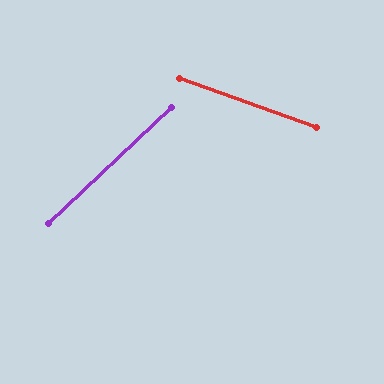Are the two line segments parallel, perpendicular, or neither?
Neither parallel nor perpendicular — they differ by about 63°.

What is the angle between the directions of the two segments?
Approximately 63 degrees.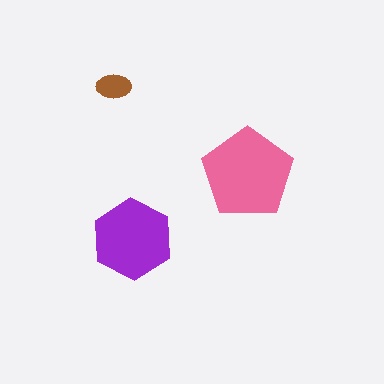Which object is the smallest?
The brown ellipse.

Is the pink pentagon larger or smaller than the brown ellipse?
Larger.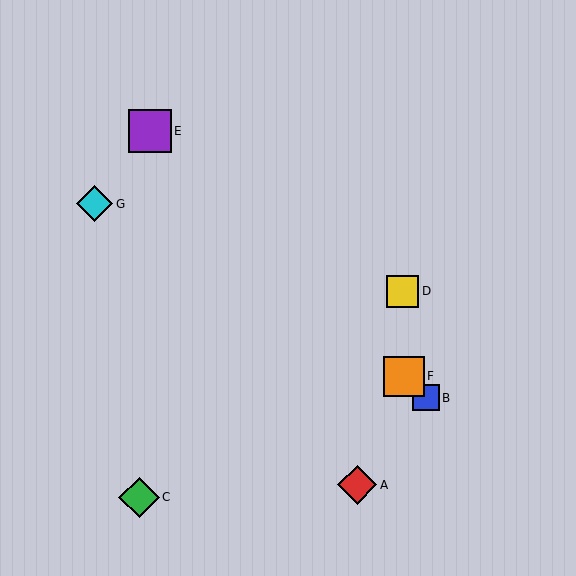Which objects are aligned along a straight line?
Objects B, E, F are aligned along a straight line.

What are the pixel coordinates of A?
Object A is at (357, 485).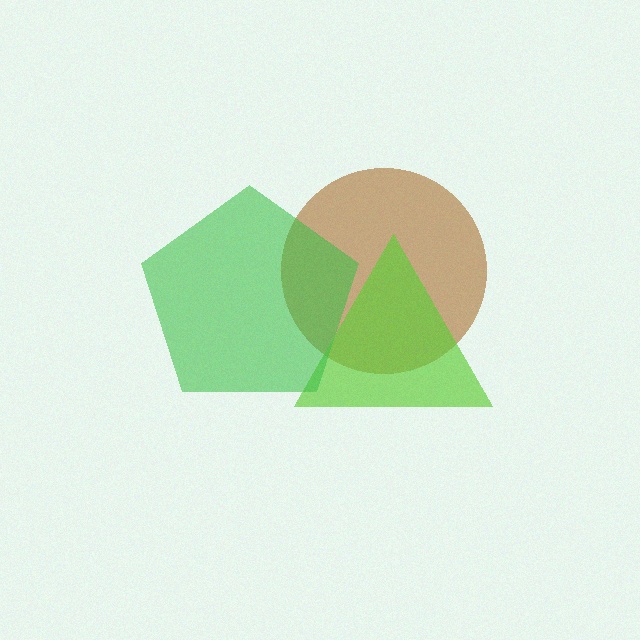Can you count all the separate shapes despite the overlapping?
Yes, there are 3 separate shapes.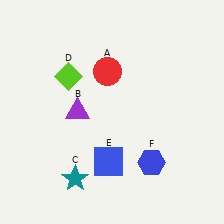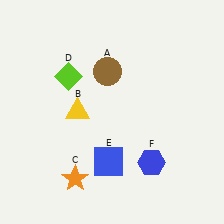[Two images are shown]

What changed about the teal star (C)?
In Image 1, C is teal. In Image 2, it changed to orange.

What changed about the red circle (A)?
In Image 1, A is red. In Image 2, it changed to brown.